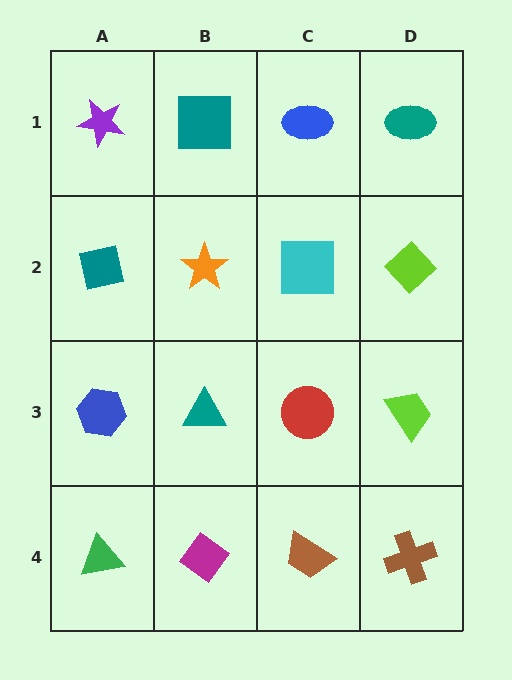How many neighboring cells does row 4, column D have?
2.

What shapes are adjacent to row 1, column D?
A lime diamond (row 2, column D), a blue ellipse (row 1, column C).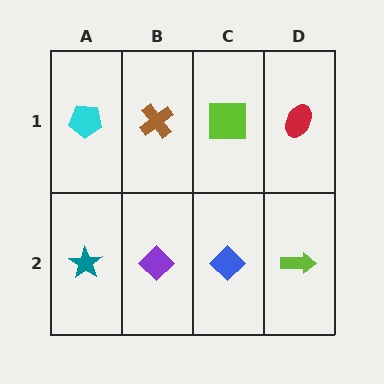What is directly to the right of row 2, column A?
A purple diamond.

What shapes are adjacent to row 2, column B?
A brown cross (row 1, column B), a teal star (row 2, column A), a blue diamond (row 2, column C).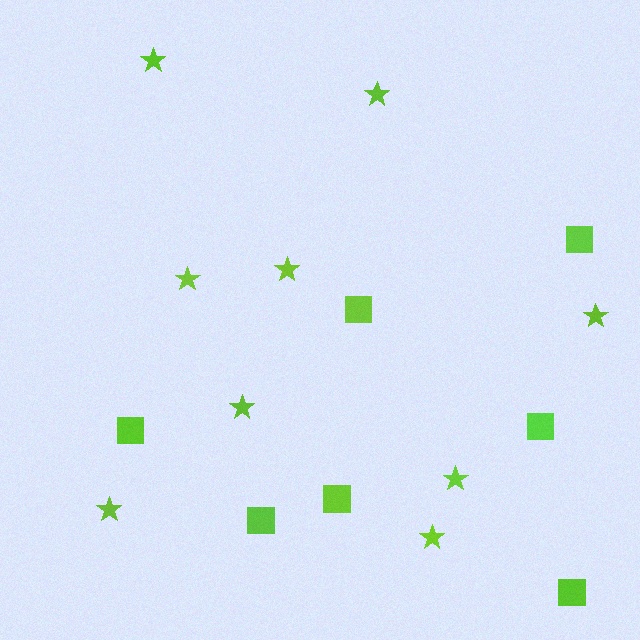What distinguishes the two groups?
There are 2 groups: one group of squares (7) and one group of stars (9).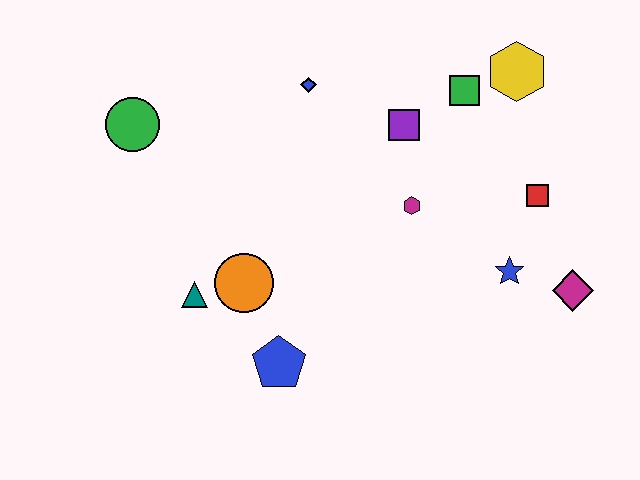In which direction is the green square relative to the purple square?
The green square is to the right of the purple square.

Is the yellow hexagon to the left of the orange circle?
No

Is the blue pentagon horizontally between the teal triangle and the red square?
Yes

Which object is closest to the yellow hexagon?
The green square is closest to the yellow hexagon.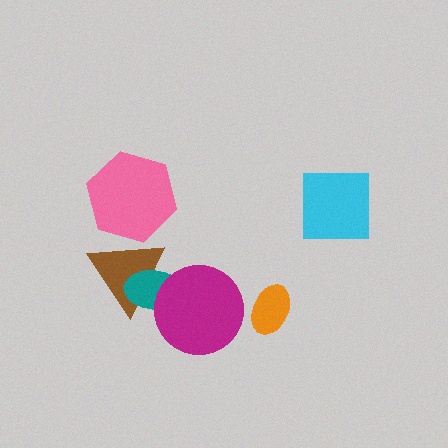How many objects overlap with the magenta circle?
2 objects overlap with the magenta circle.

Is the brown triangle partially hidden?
Yes, it is partially covered by another shape.